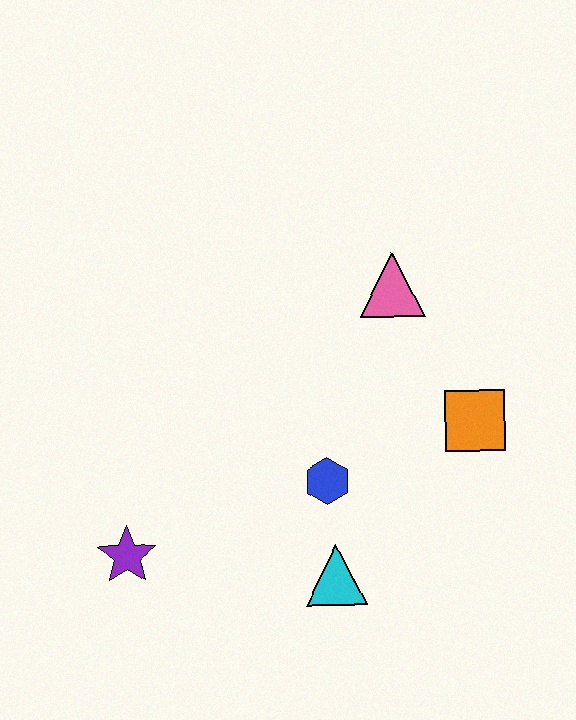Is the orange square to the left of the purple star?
No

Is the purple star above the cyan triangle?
Yes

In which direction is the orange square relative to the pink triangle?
The orange square is below the pink triangle.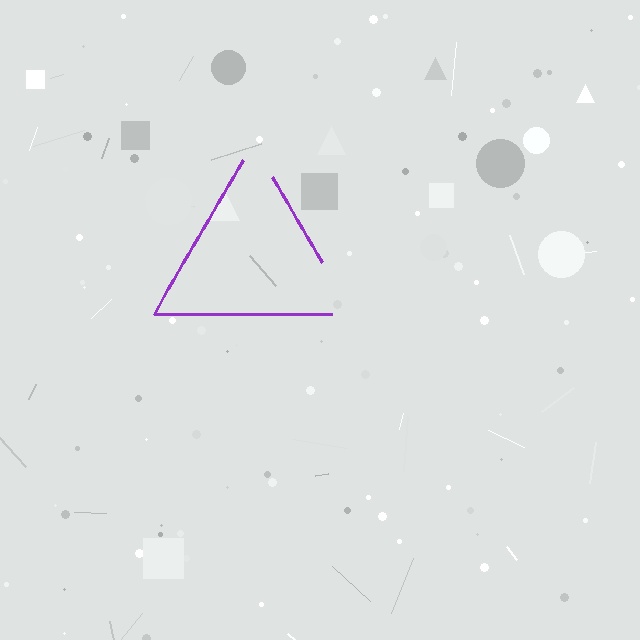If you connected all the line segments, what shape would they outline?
They would outline a triangle.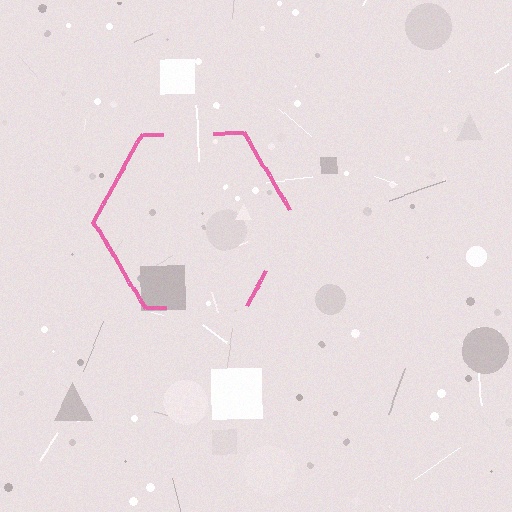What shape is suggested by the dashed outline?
The dashed outline suggests a hexagon.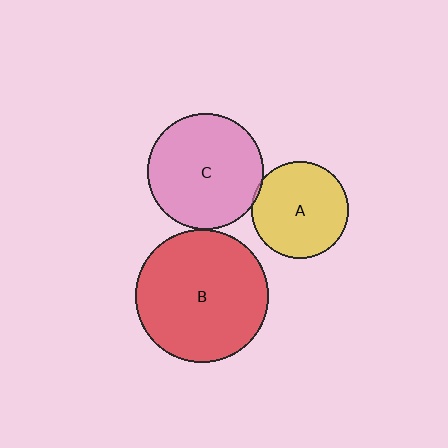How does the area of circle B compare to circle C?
Approximately 1.3 times.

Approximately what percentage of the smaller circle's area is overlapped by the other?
Approximately 5%.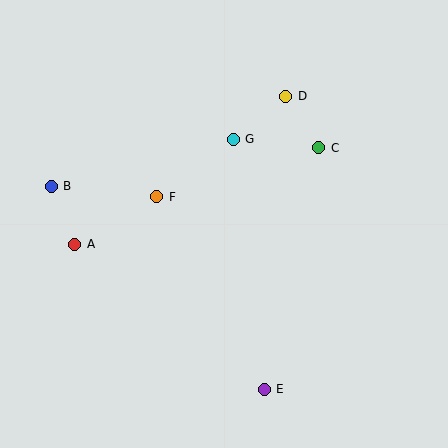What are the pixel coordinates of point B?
Point B is at (51, 186).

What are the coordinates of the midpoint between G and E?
The midpoint between G and E is at (249, 264).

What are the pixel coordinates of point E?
Point E is at (264, 389).